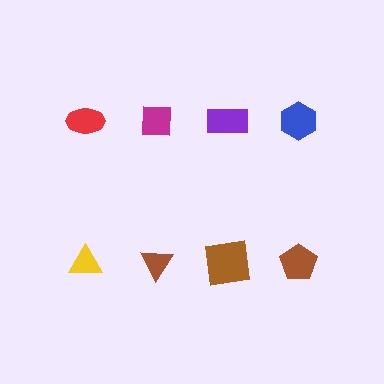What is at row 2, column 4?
A brown pentagon.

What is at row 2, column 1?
A yellow triangle.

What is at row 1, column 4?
A blue hexagon.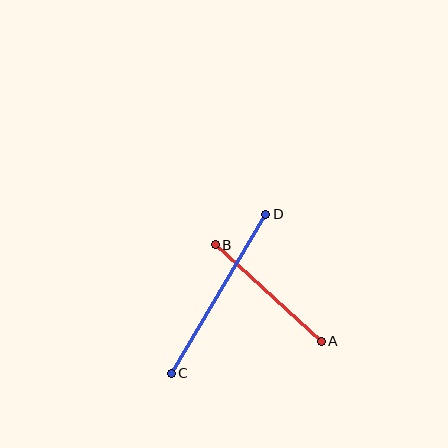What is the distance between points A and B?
The distance is approximately 144 pixels.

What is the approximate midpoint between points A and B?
The midpoint is at approximately (268, 293) pixels.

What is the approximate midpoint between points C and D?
The midpoint is at approximately (218, 294) pixels.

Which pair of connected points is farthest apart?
Points C and D are farthest apart.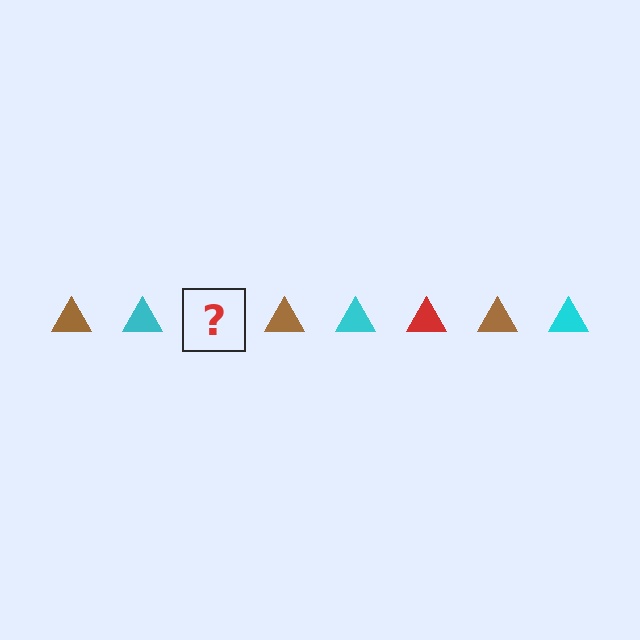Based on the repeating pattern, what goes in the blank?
The blank should be a red triangle.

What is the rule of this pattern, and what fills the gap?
The rule is that the pattern cycles through brown, cyan, red triangles. The gap should be filled with a red triangle.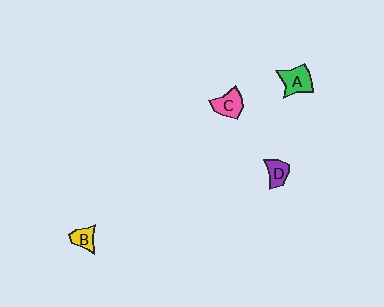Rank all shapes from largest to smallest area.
From largest to smallest: A (green), C (pink), D (purple), B (yellow).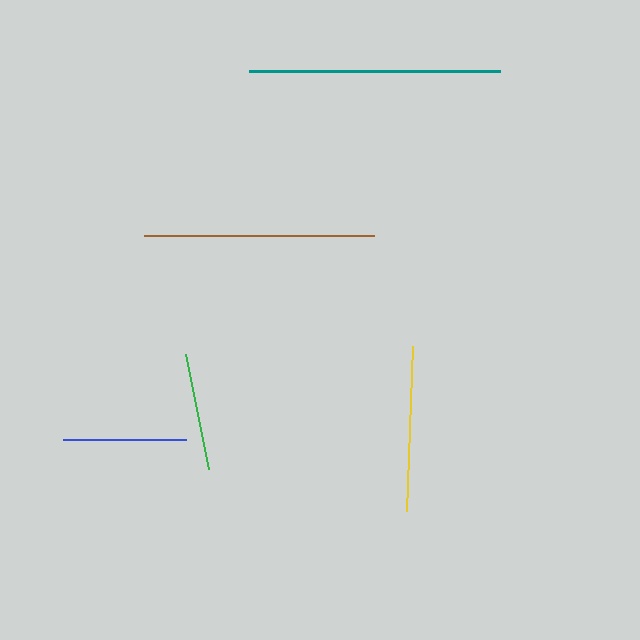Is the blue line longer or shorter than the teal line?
The teal line is longer than the blue line.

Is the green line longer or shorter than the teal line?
The teal line is longer than the green line.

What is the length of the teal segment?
The teal segment is approximately 251 pixels long.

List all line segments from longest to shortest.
From longest to shortest: teal, brown, yellow, blue, green.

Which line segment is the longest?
The teal line is the longest at approximately 251 pixels.